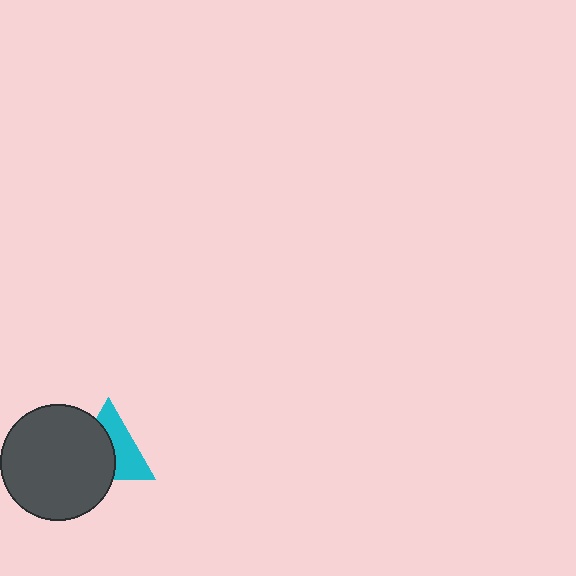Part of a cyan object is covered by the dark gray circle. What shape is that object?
It is a triangle.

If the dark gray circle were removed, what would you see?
You would see the complete cyan triangle.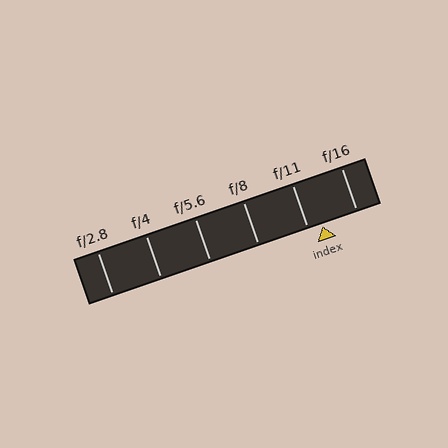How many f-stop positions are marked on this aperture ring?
There are 6 f-stop positions marked.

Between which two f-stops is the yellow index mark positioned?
The index mark is between f/11 and f/16.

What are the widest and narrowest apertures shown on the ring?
The widest aperture shown is f/2.8 and the narrowest is f/16.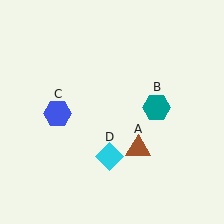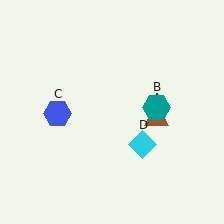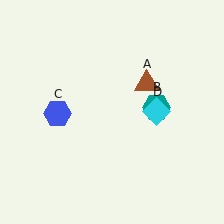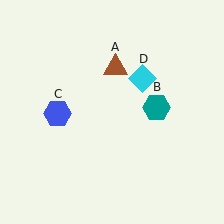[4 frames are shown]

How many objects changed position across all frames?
2 objects changed position: brown triangle (object A), cyan diamond (object D).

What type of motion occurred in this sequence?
The brown triangle (object A), cyan diamond (object D) rotated counterclockwise around the center of the scene.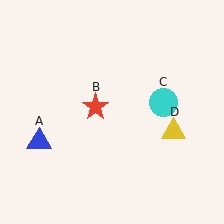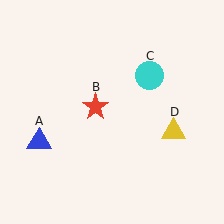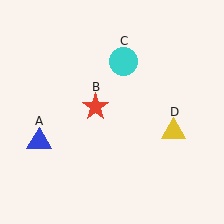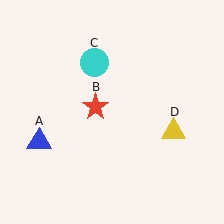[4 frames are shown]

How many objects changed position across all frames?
1 object changed position: cyan circle (object C).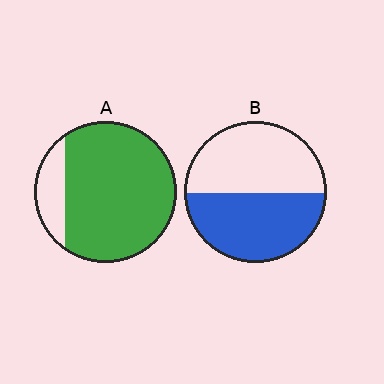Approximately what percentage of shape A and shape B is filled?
A is approximately 85% and B is approximately 50%.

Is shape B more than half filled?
Roughly half.